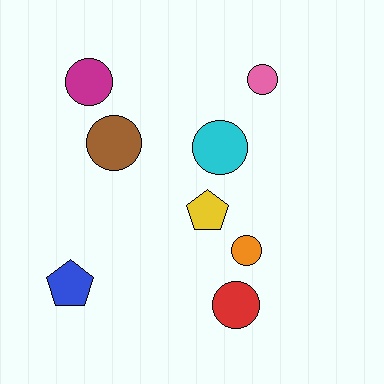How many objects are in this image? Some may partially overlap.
There are 8 objects.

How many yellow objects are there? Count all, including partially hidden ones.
There is 1 yellow object.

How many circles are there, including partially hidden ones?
There are 6 circles.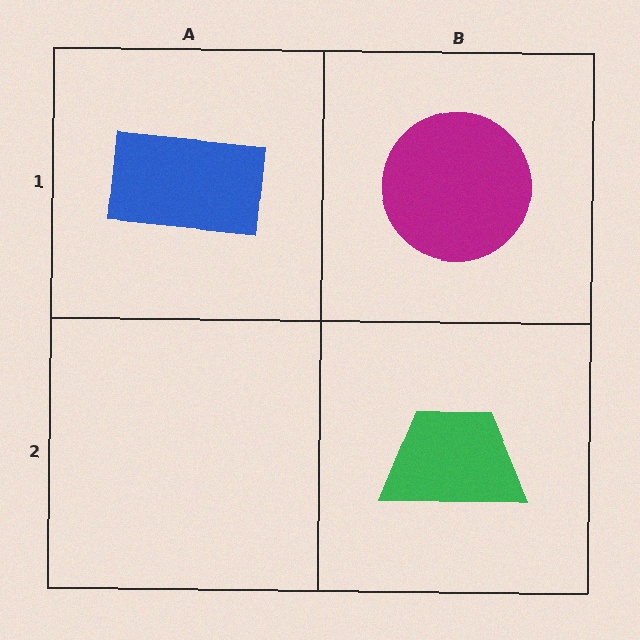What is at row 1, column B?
A magenta circle.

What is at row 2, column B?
A green trapezoid.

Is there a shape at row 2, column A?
No, that cell is empty.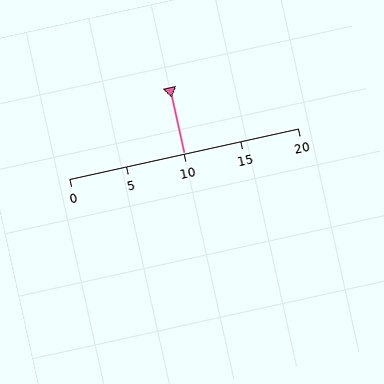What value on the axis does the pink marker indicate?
The marker indicates approximately 10.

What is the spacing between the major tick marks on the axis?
The major ticks are spaced 5 apart.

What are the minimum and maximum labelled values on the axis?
The axis runs from 0 to 20.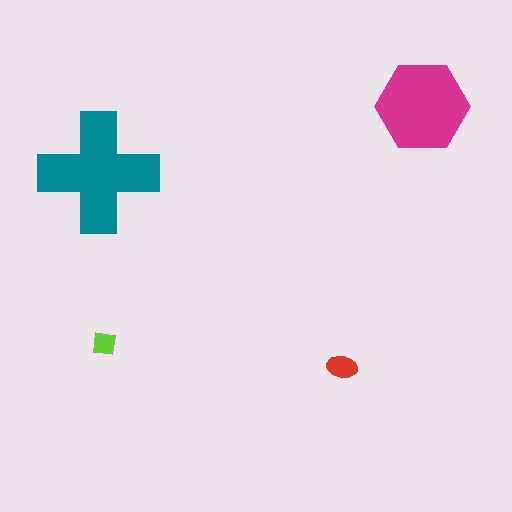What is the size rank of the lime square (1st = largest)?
4th.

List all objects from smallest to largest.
The lime square, the red ellipse, the magenta hexagon, the teal cross.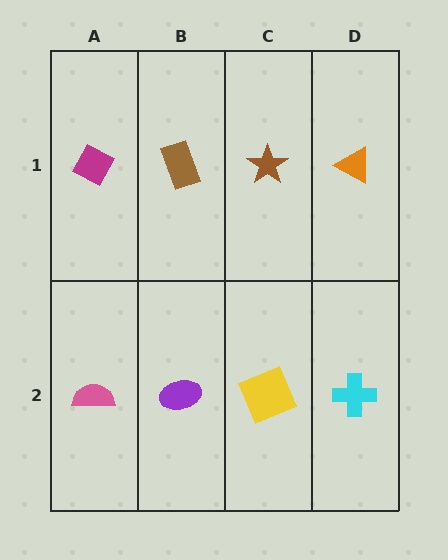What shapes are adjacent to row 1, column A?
A pink semicircle (row 2, column A), a brown rectangle (row 1, column B).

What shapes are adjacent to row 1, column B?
A purple ellipse (row 2, column B), a magenta diamond (row 1, column A), a brown star (row 1, column C).